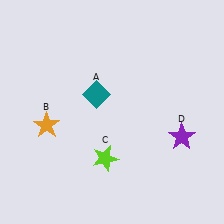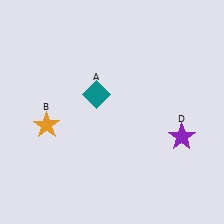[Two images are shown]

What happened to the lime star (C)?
The lime star (C) was removed in Image 2. It was in the bottom-left area of Image 1.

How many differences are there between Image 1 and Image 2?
There is 1 difference between the two images.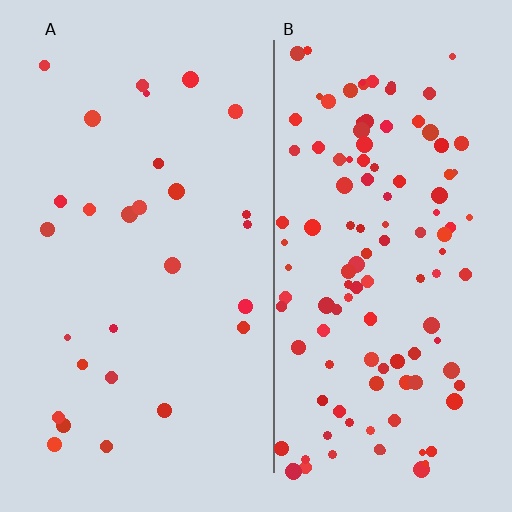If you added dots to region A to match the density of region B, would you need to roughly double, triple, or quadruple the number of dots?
Approximately quadruple.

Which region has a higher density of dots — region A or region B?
B (the right).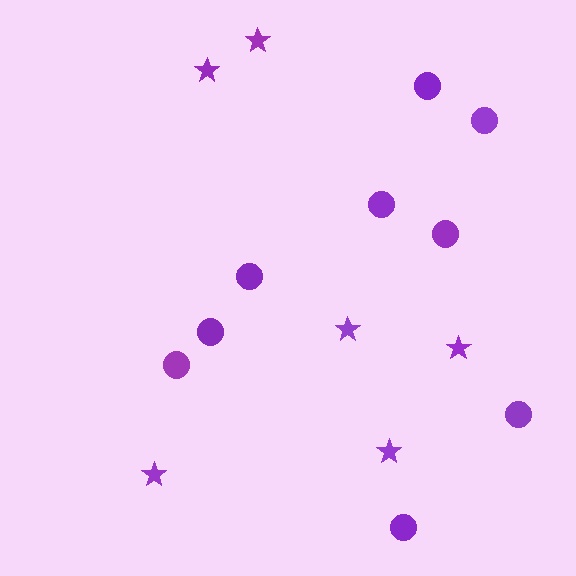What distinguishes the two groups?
There are 2 groups: one group of stars (6) and one group of circles (9).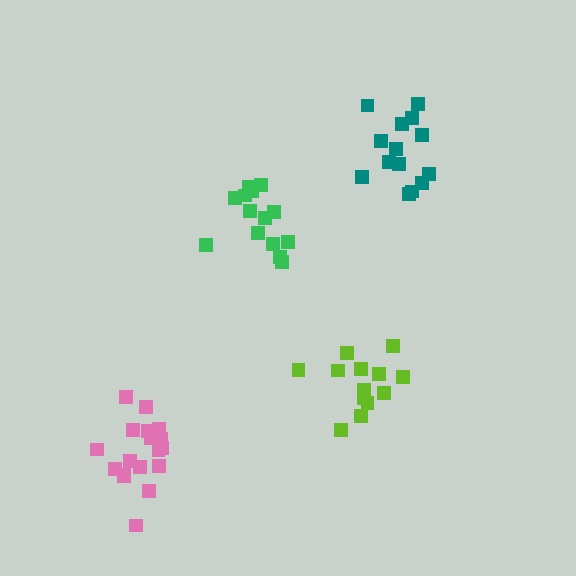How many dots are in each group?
Group 1: 18 dots, Group 2: 13 dots, Group 3: 14 dots, Group 4: 14 dots (59 total).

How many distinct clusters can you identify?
There are 4 distinct clusters.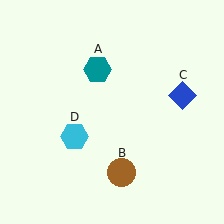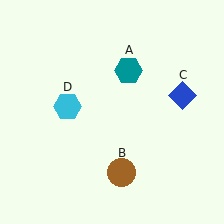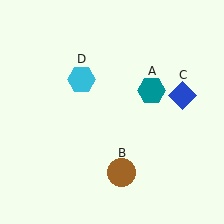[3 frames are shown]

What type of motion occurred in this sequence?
The teal hexagon (object A), cyan hexagon (object D) rotated clockwise around the center of the scene.